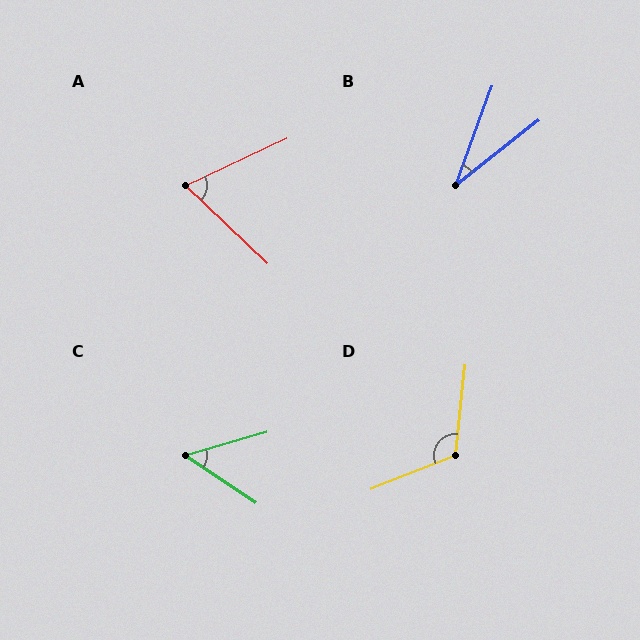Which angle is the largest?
D, at approximately 118 degrees.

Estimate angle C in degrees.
Approximately 50 degrees.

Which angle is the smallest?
B, at approximately 31 degrees.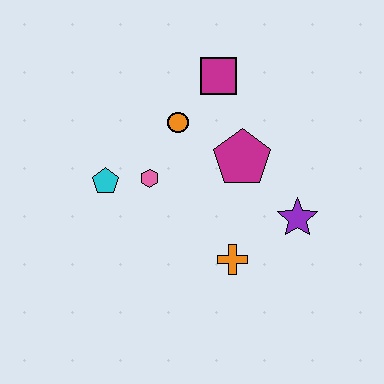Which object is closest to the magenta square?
The orange circle is closest to the magenta square.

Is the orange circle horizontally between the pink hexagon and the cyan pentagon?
No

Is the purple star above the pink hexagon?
No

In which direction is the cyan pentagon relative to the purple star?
The cyan pentagon is to the left of the purple star.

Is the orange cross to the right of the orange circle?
Yes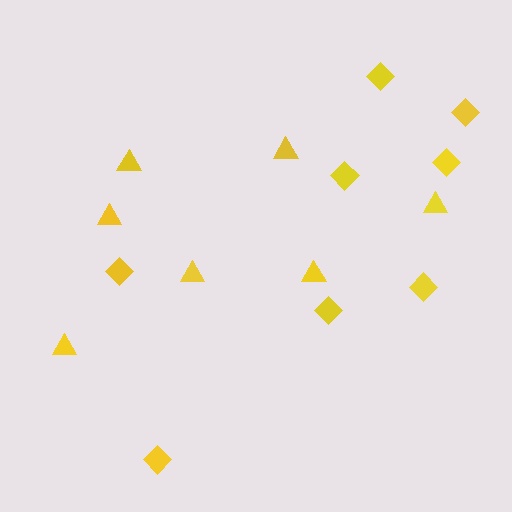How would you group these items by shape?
There are 2 groups: one group of diamonds (8) and one group of triangles (7).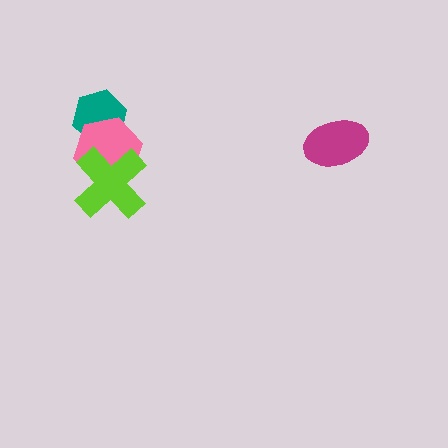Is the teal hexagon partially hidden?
Yes, it is partially covered by another shape.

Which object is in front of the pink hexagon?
The lime cross is in front of the pink hexagon.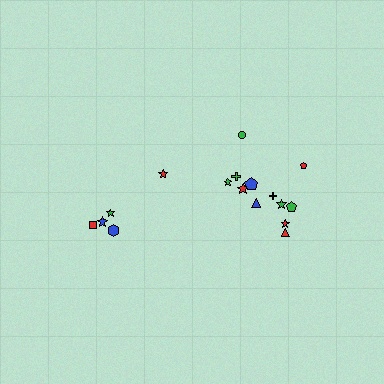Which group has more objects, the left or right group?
The right group.